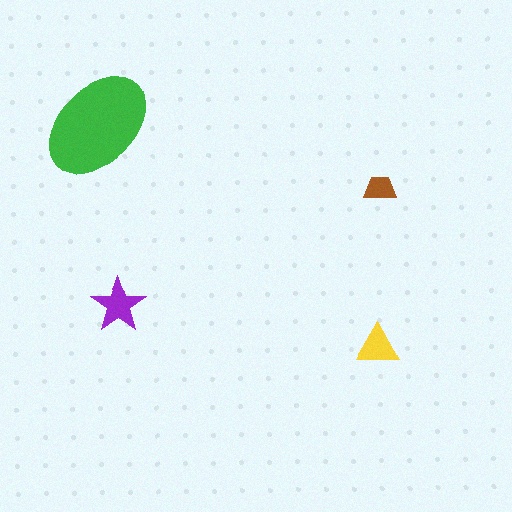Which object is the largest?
The green ellipse.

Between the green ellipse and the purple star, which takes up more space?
The green ellipse.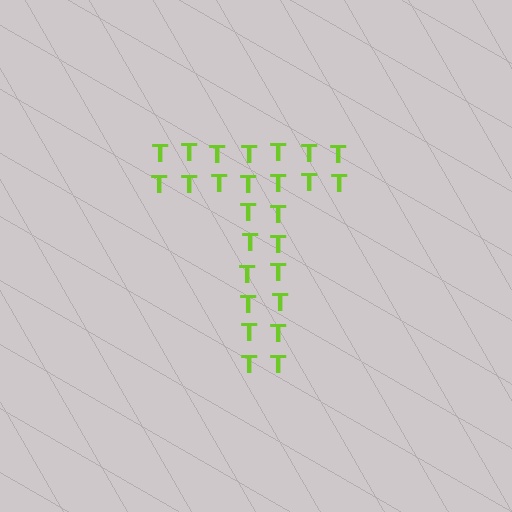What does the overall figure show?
The overall figure shows the letter T.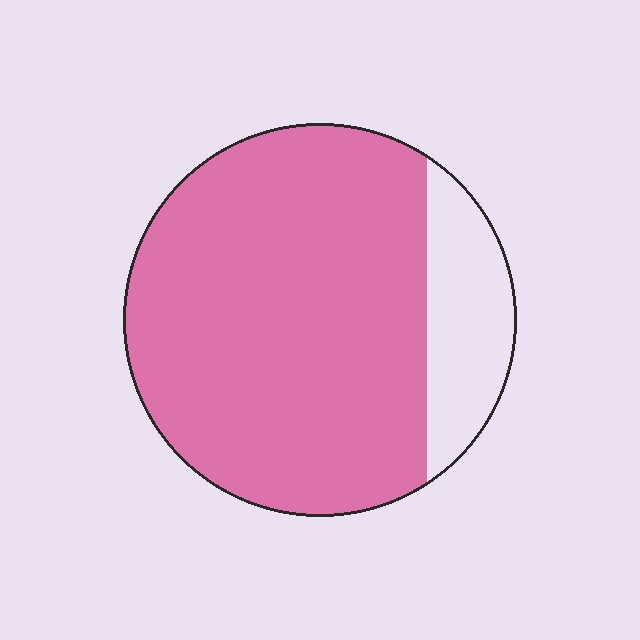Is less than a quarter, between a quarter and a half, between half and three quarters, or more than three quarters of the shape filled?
More than three quarters.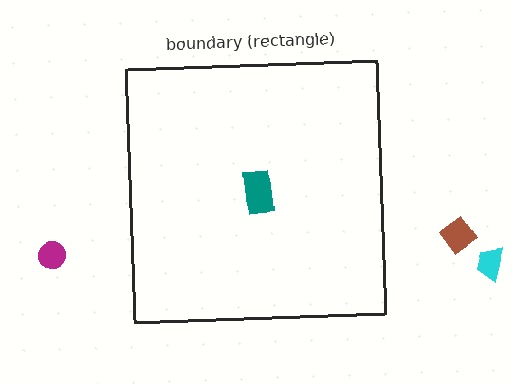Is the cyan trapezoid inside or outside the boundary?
Outside.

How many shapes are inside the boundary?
1 inside, 3 outside.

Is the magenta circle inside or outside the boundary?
Outside.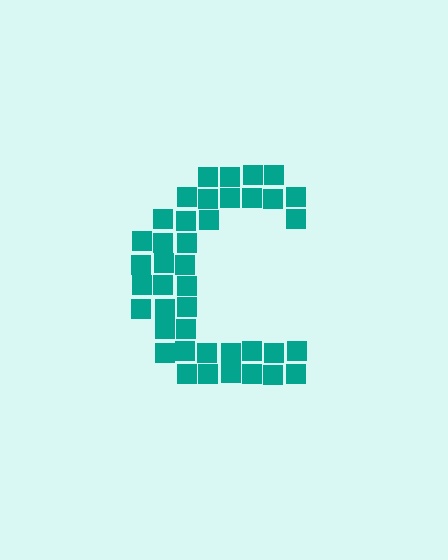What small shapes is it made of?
It is made of small squares.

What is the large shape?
The large shape is the letter C.